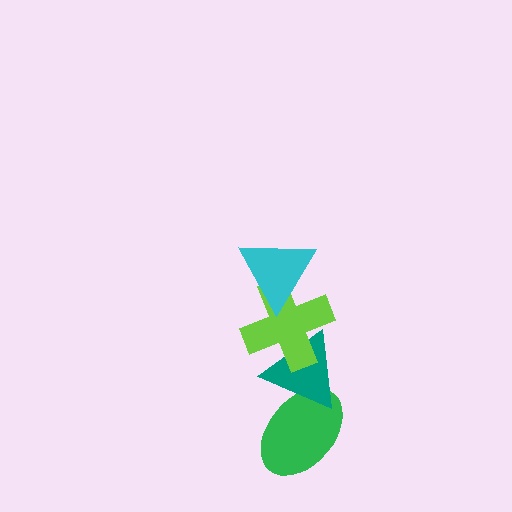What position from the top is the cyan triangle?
The cyan triangle is 1st from the top.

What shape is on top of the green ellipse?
The teal triangle is on top of the green ellipse.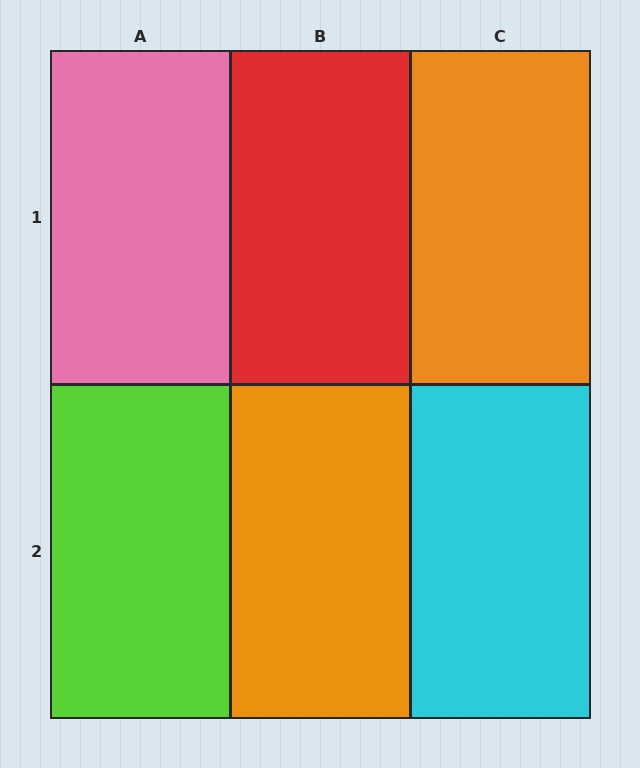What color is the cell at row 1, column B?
Red.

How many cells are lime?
1 cell is lime.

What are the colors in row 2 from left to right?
Lime, orange, cyan.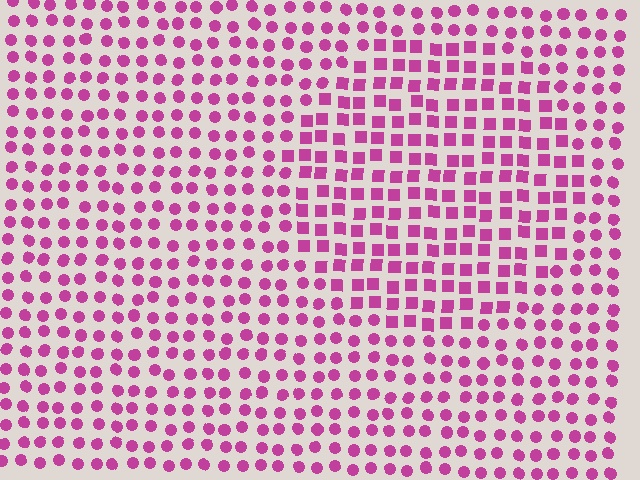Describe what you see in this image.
The image is filled with small magenta elements arranged in a uniform grid. A circle-shaped region contains squares, while the surrounding area contains circles. The boundary is defined purely by the change in element shape.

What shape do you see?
I see a circle.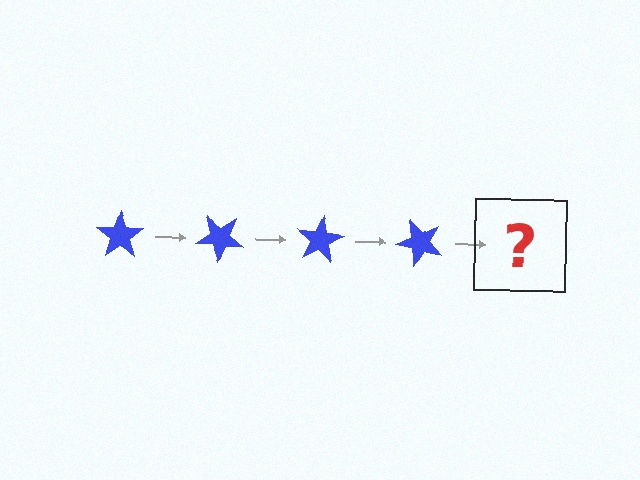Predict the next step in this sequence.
The next step is a blue star rotated 160 degrees.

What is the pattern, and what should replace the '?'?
The pattern is that the star rotates 40 degrees each step. The '?' should be a blue star rotated 160 degrees.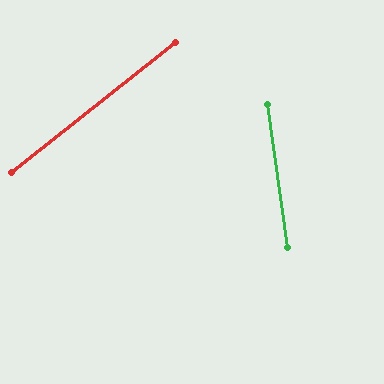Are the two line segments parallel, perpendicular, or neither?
Neither parallel nor perpendicular — they differ by about 60°.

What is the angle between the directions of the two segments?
Approximately 60 degrees.